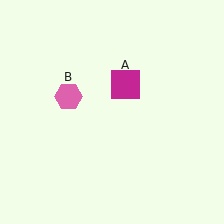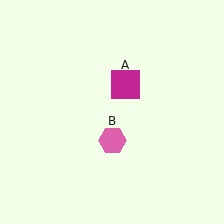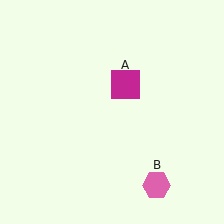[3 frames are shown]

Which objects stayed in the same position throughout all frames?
Magenta square (object A) remained stationary.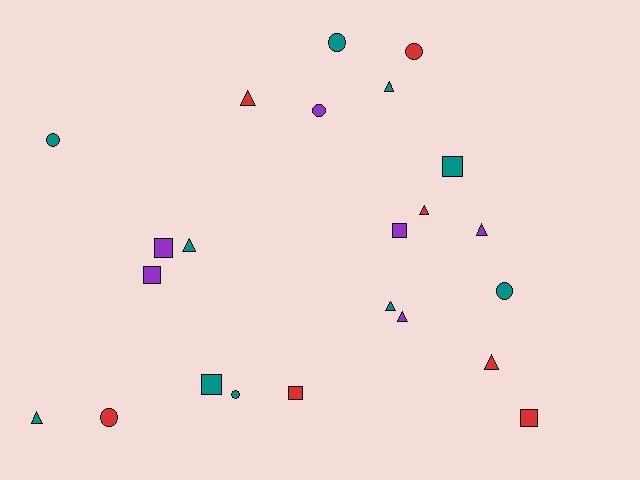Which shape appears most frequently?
Triangle, with 9 objects.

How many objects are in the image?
There are 23 objects.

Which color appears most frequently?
Teal, with 10 objects.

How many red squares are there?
There are 2 red squares.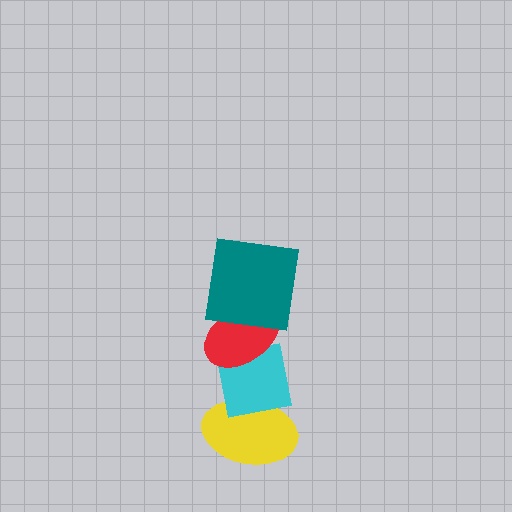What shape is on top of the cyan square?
The red ellipse is on top of the cyan square.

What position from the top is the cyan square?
The cyan square is 3rd from the top.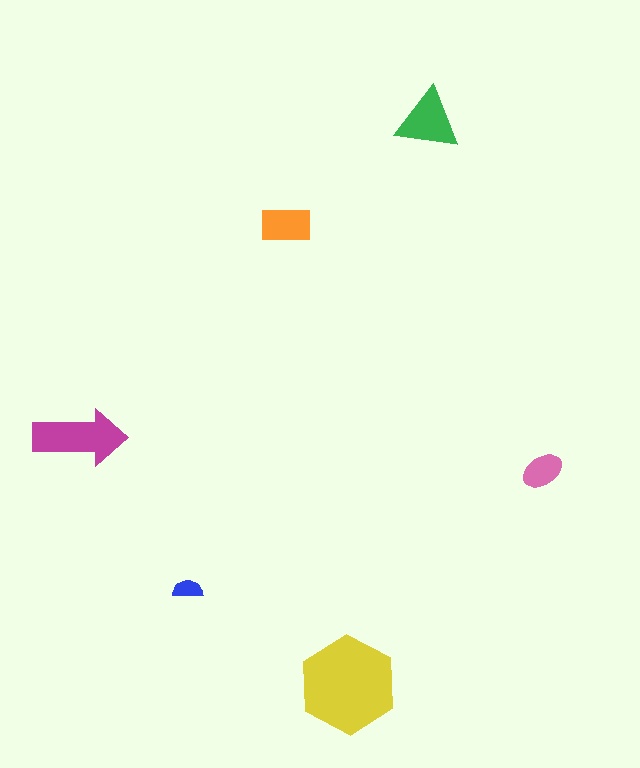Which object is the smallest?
The blue semicircle.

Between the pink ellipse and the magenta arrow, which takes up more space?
The magenta arrow.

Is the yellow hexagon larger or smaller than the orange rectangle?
Larger.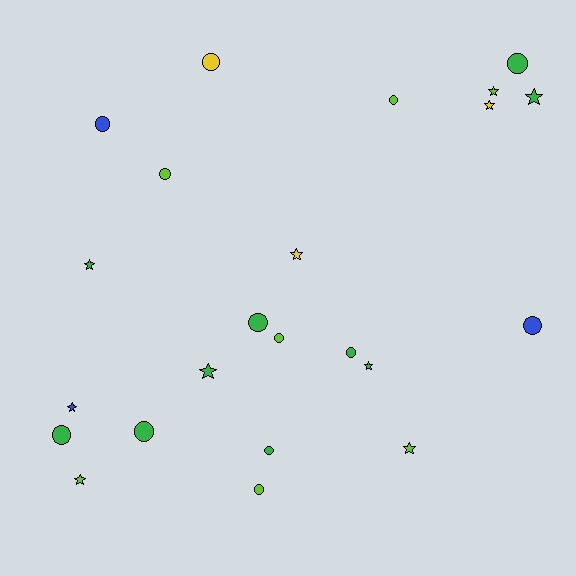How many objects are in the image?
There are 23 objects.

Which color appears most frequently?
Green, with 10 objects.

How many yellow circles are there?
There is 1 yellow circle.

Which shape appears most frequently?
Circle, with 13 objects.